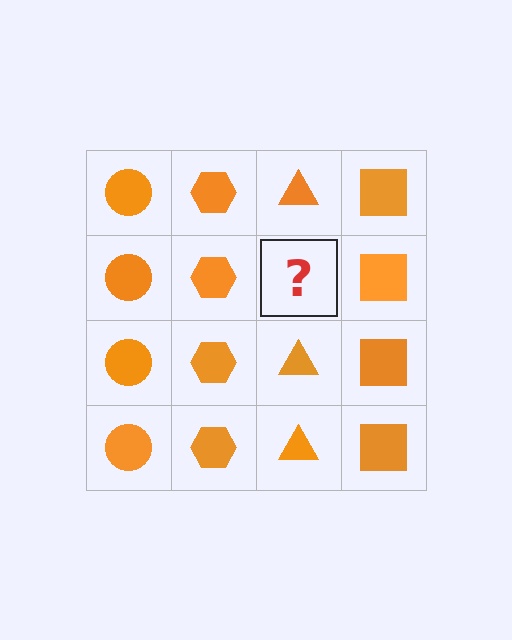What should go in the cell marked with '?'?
The missing cell should contain an orange triangle.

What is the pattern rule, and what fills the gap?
The rule is that each column has a consistent shape. The gap should be filled with an orange triangle.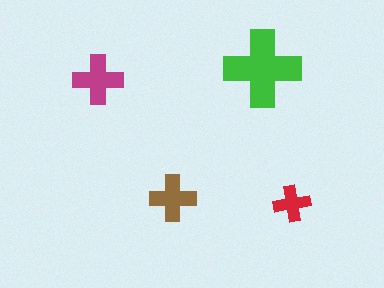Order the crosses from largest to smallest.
the green one, the magenta one, the brown one, the red one.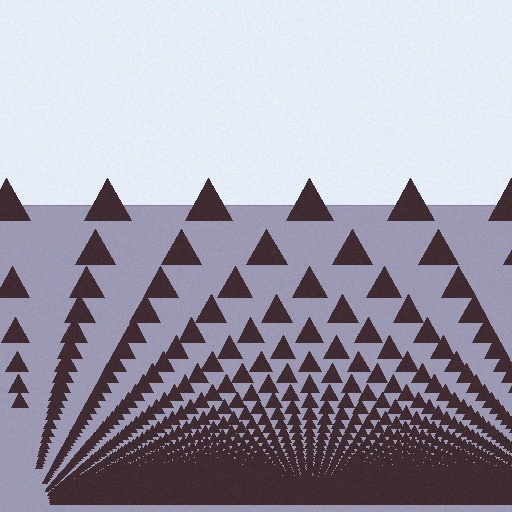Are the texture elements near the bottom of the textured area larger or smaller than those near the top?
Smaller. The gradient is inverted — elements near the bottom are smaller and denser.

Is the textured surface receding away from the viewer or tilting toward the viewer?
The surface appears to tilt toward the viewer. Texture elements get larger and sparser toward the top.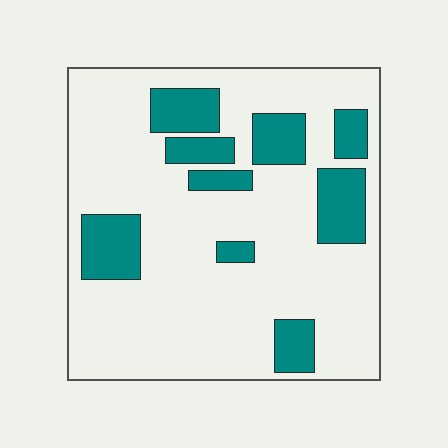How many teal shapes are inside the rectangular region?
9.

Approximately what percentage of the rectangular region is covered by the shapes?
Approximately 20%.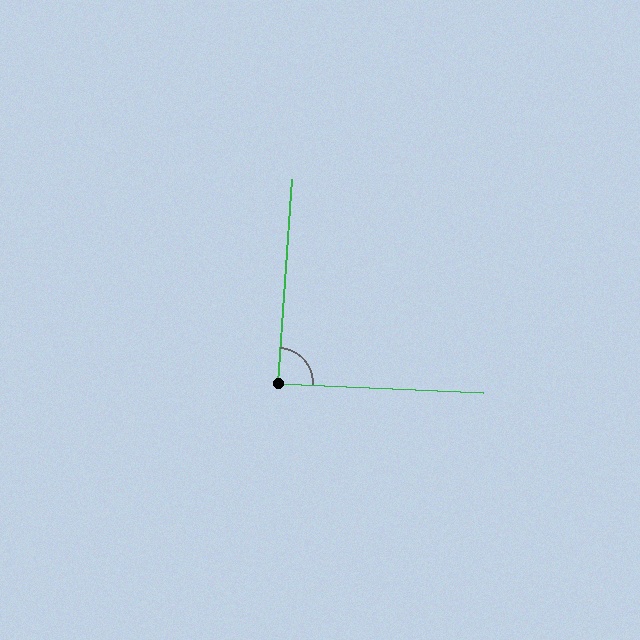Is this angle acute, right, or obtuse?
It is approximately a right angle.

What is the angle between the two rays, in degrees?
Approximately 88 degrees.